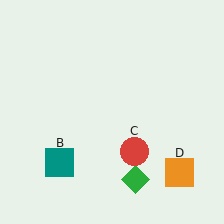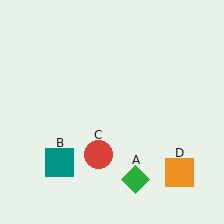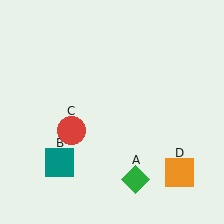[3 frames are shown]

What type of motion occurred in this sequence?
The red circle (object C) rotated clockwise around the center of the scene.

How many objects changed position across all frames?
1 object changed position: red circle (object C).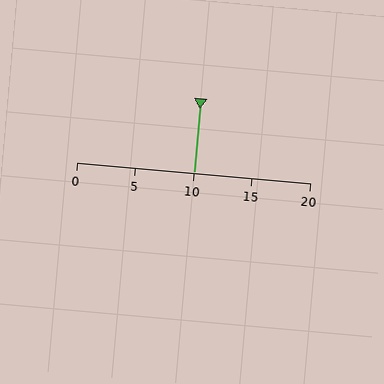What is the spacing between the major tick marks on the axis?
The major ticks are spaced 5 apart.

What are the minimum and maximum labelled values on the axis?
The axis runs from 0 to 20.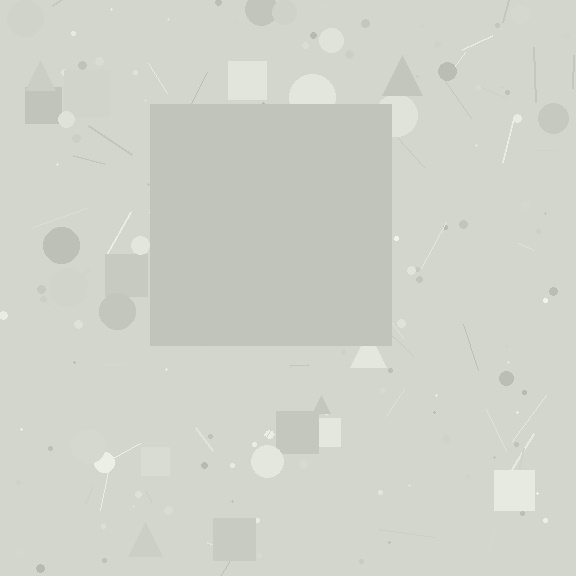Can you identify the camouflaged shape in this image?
The camouflaged shape is a square.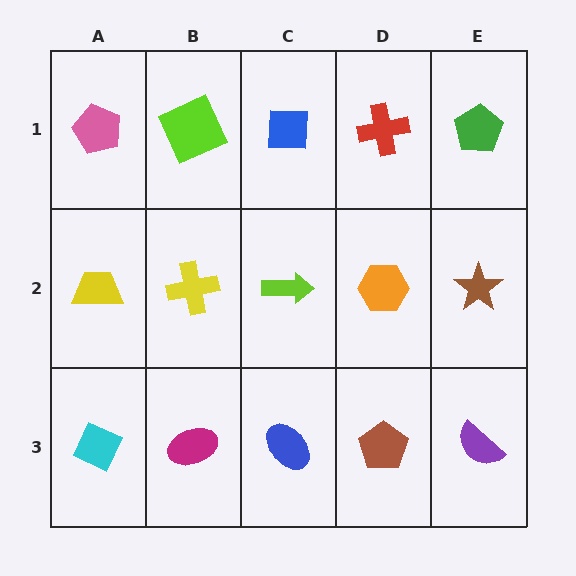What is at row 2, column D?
An orange hexagon.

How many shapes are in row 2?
5 shapes.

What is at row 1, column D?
A red cross.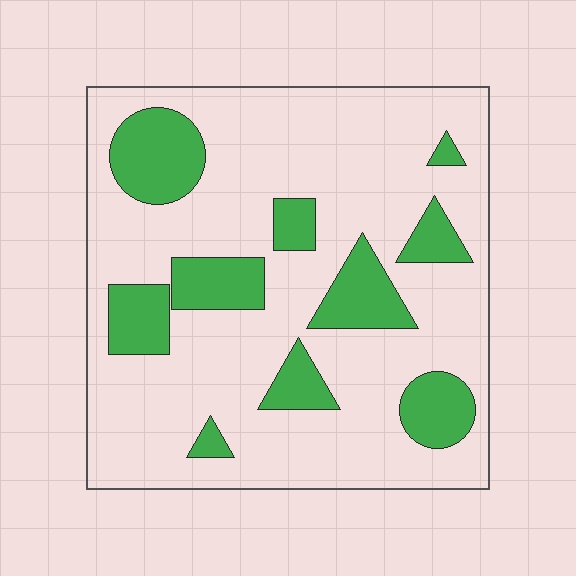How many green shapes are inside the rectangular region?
10.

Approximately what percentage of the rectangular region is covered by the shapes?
Approximately 25%.